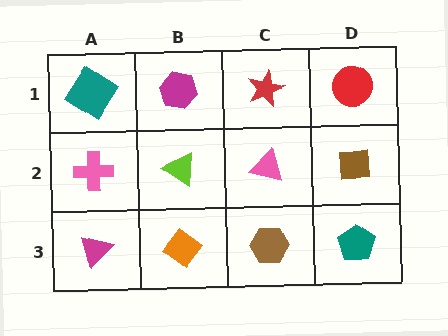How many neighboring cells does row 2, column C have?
4.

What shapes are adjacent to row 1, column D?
A brown square (row 2, column D), a red star (row 1, column C).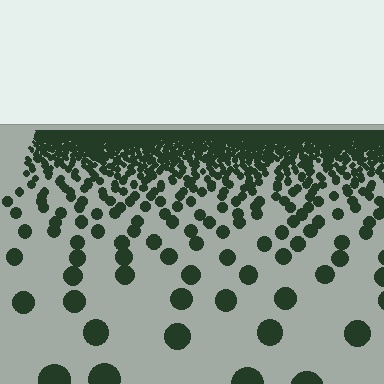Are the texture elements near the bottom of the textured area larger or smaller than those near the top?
Larger. Near the bottom, elements are closer to the viewer and appear at a bigger on-screen size.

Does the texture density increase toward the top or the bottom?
Density increases toward the top.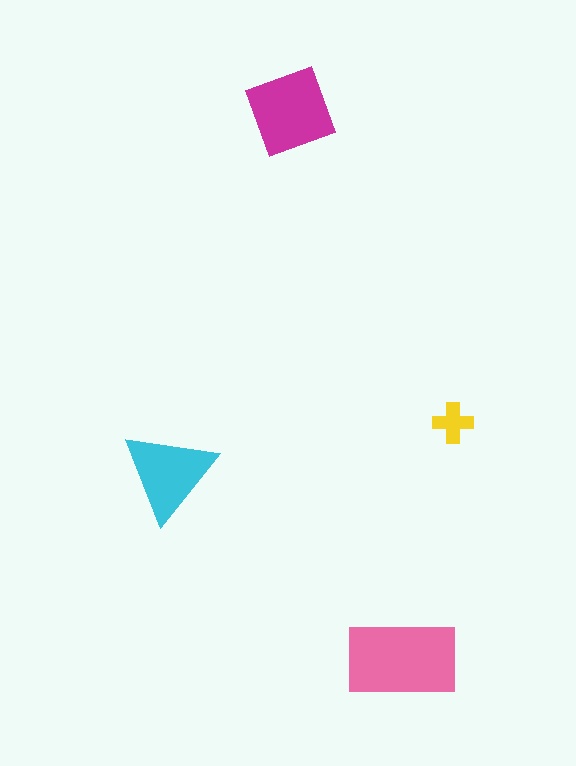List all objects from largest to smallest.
The pink rectangle, the magenta diamond, the cyan triangle, the yellow cross.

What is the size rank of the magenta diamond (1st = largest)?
2nd.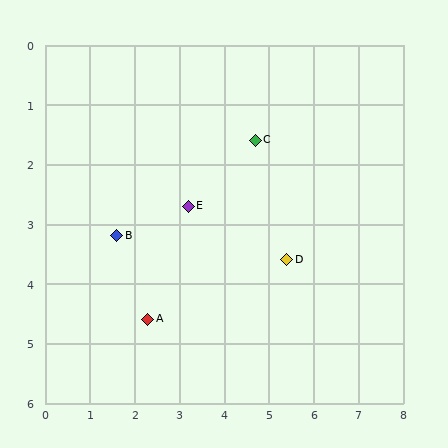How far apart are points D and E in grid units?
Points D and E are about 2.4 grid units apart.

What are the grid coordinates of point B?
Point B is at approximately (1.6, 3.2).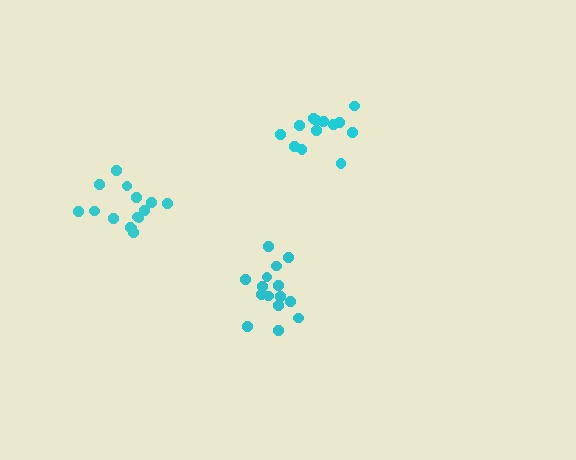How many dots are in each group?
Group 1: 13 dots, Group 2: 15 dots, Group 3: 15 dots (43 total).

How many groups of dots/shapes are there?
There are 3 groups.